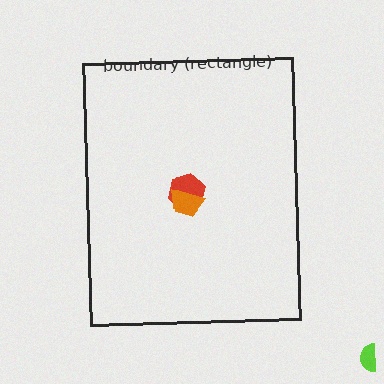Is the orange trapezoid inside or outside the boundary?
Inside.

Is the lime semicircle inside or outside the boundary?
Outside.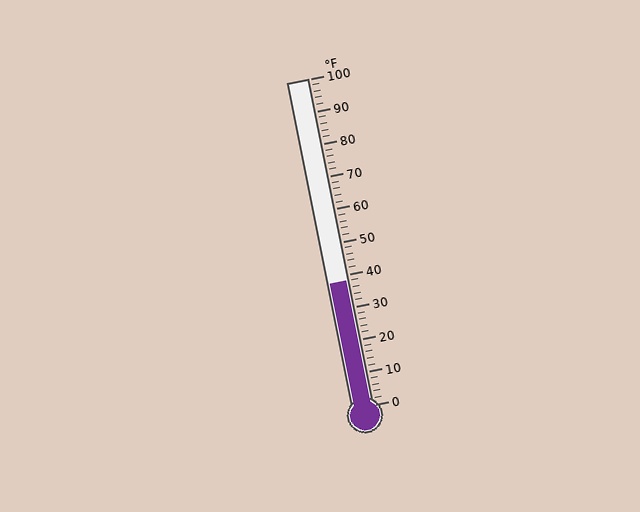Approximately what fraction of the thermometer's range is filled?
The thermometer is filled to approximately 40% of its range.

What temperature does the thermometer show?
The thermometer shows approximately 38°F.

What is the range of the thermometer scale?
The thermometer scale ranges from 0°F to 100°F.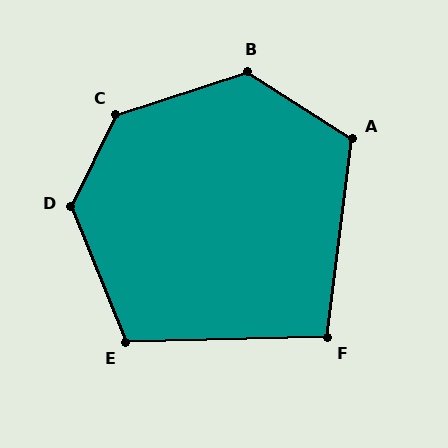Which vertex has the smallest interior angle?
F, at approximately 98 degrees.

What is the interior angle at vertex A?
Approximately 116 degrees (obtuse).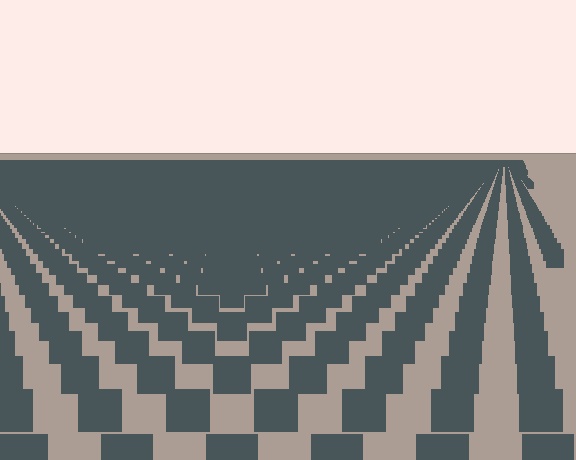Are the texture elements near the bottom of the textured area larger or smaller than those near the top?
Larger. Near the bottom, elements are closer to the viewer and appear at a bigger on-screen size.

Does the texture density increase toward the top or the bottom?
Density increases toward the top.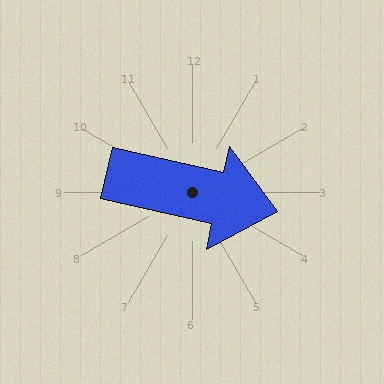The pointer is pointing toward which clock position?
Roughly 3 o'clock.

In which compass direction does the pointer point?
East.